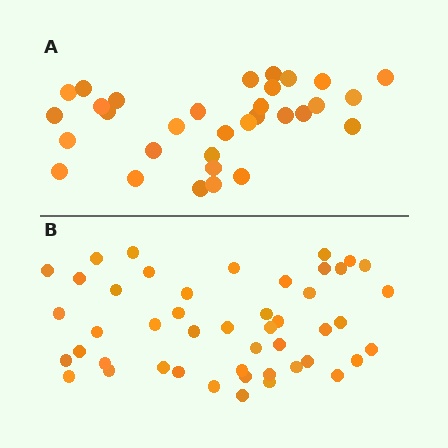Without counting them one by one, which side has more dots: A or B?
Region B (the bottom region) has more dots.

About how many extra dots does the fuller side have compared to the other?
Region B has approximately 15 more dots than region A.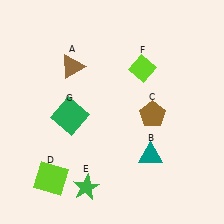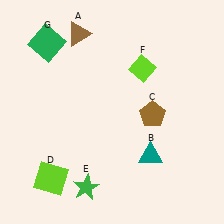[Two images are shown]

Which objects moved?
The objects that moved are: the brown triangle (A), the green square (G).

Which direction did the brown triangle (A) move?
The brown triangle (A) moved up.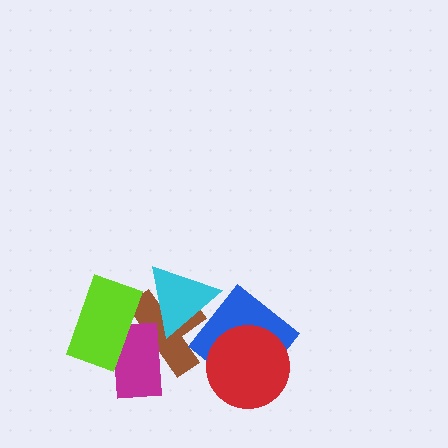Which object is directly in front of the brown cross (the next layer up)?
The magenta rectangle is directly in front of the brown cross.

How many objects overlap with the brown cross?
3 objects overlap with the brown cross.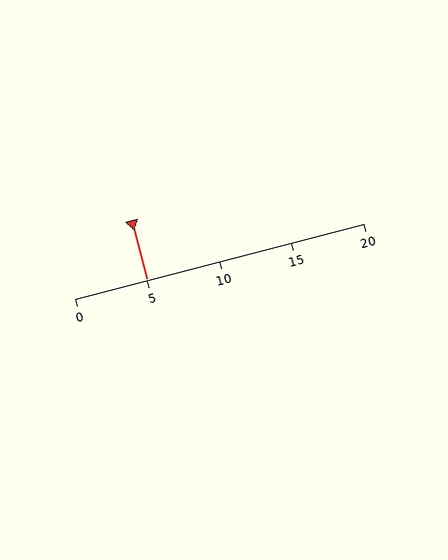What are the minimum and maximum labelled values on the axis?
The axis runs from 0 to 20.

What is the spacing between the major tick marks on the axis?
The major ticks are spaced 5 apart.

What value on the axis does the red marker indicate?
The marker indicates approximately 5.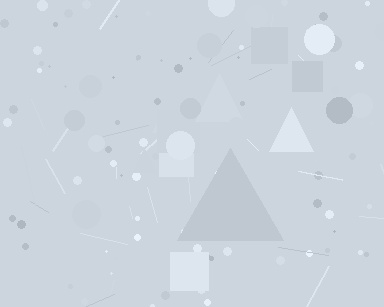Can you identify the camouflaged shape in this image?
The camouflaged shape is a triangle.